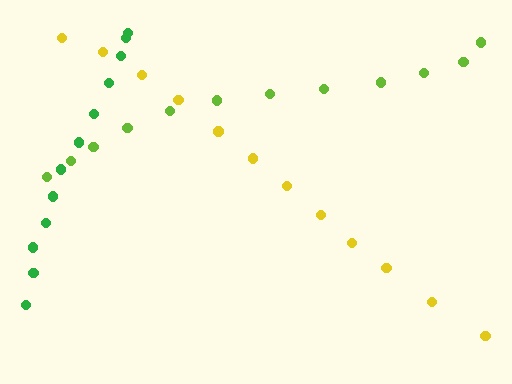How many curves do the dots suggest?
There are 3 distinct paths.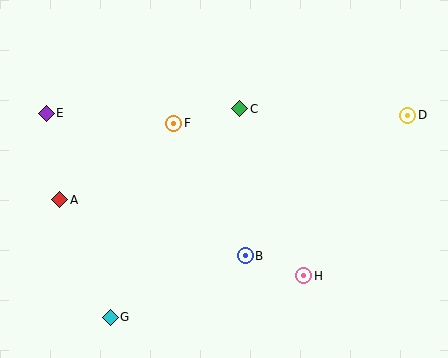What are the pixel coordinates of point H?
Point H is at (304, 276).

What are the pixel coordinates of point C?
Point C is at (240, 109).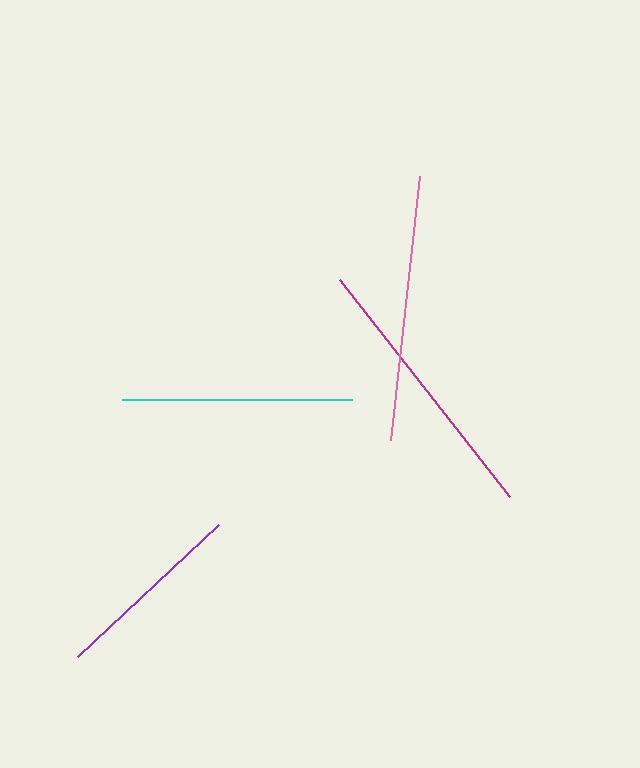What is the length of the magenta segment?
The magenta segment is approximately 276 pixels long.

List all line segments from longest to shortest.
From longest to shortest: magenta, pink, cyan, purple.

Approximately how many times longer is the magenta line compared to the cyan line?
The magenta line is approximately 1.2 times the length of the cyan line.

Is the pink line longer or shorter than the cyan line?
The pink line is longer than the cyan line.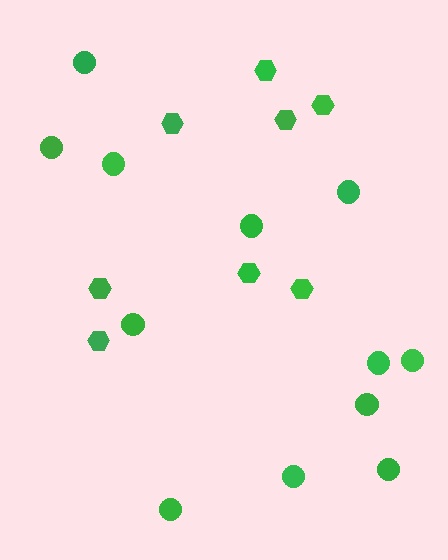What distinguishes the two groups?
There are 2 groups: one group of circles (12) and one group of hexagons (8).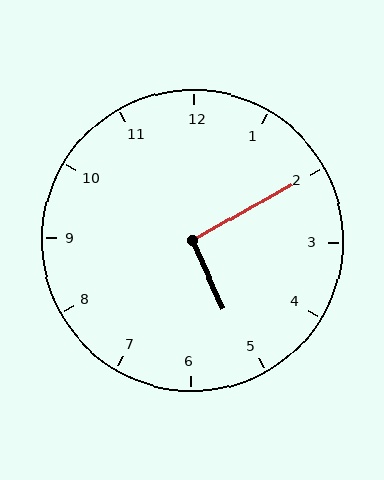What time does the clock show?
5:10.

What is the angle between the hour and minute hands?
Approximately 95 degrees.